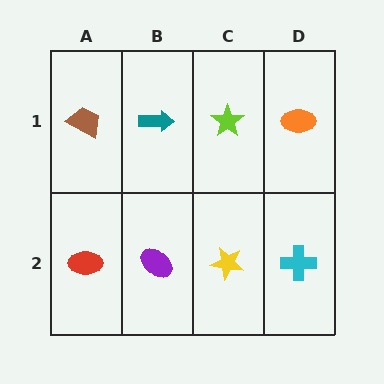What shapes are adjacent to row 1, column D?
A cyan cross (row 2, column D), a lime star (row 1, column C).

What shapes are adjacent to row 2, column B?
A teal arrow (row 1, column B), a red ellipse (row 2, column A), a yellow star (row 2, column C).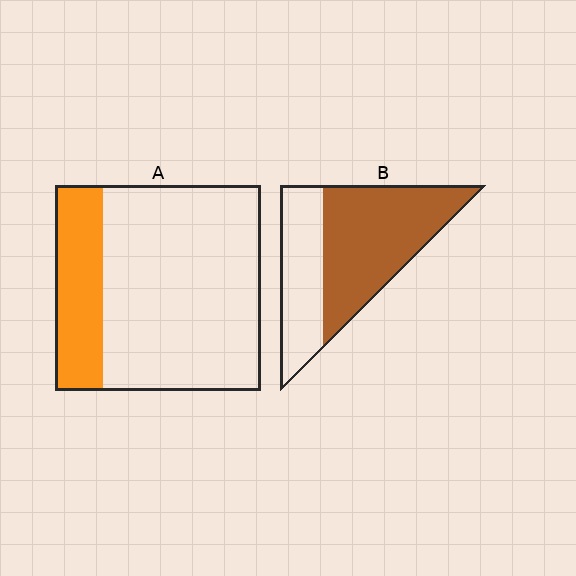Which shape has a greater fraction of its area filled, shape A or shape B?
Shape B.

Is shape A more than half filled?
No.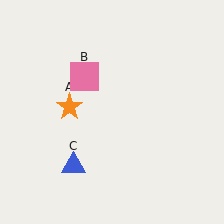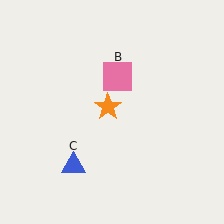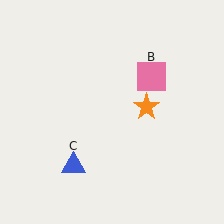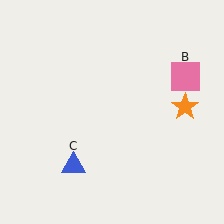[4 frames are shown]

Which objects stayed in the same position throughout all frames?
Blue triangle (object C) remained stationary.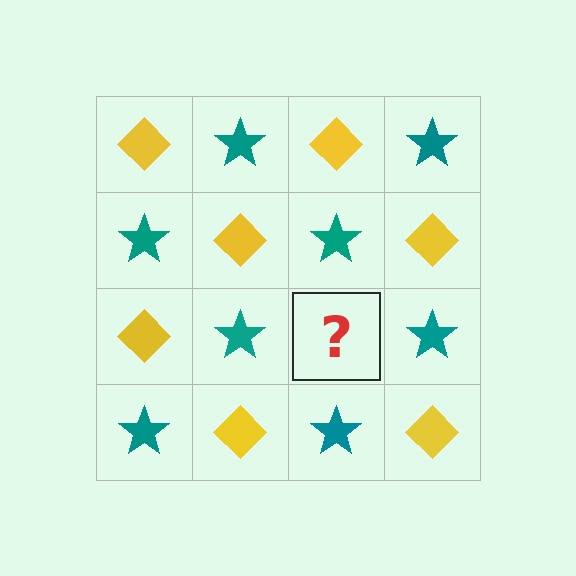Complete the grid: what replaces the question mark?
The question mark should be replaced with a yellow diamond.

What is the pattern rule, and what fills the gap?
The rule is that it alternates yellow diamond and teal star in a checkerboard pattern. The gap should be filled with a yellow diamond.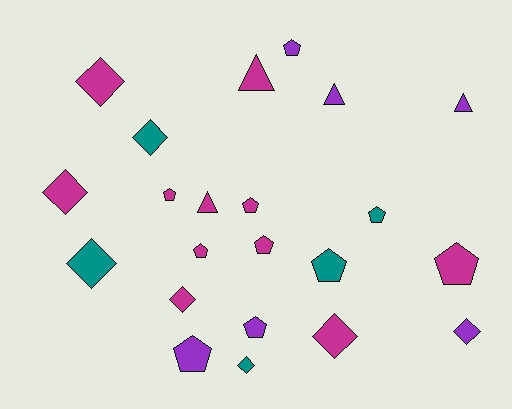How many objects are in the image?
There are 22 objects.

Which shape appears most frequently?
Pentagon, with 10 objects.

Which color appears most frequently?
Magenta, with 11 objects.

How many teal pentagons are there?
There are 2 teal pentagons.